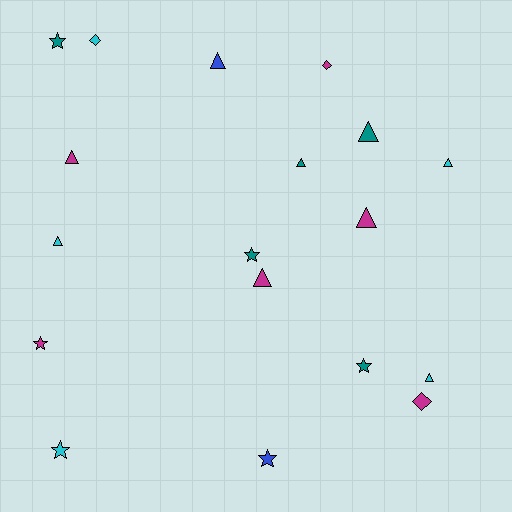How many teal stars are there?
There are 3 teal stars.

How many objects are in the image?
There are 18 objects.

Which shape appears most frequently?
Triangle, with 9 objects.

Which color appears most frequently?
Magenta, with 6 objects.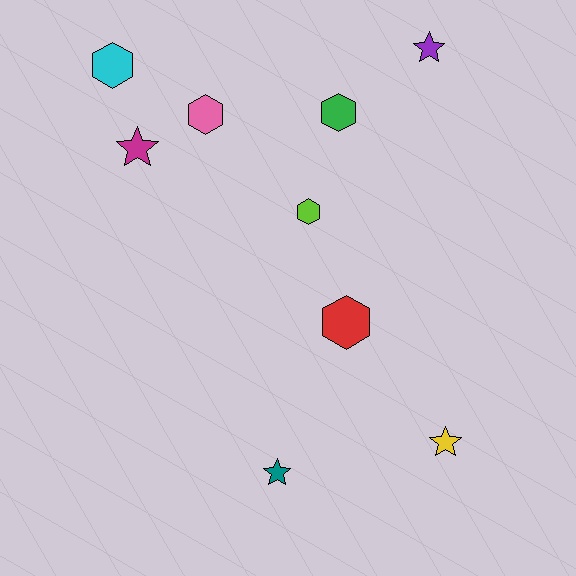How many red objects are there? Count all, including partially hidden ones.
There is 1 red object.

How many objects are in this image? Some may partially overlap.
There are 9 objects.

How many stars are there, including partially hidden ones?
There are 4 stars.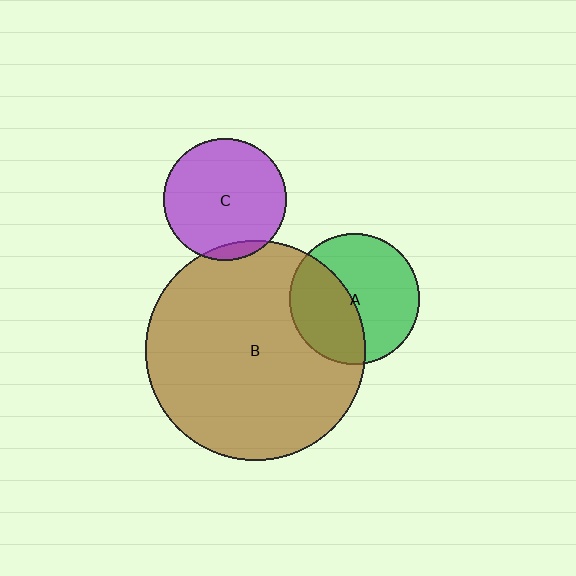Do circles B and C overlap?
Yes.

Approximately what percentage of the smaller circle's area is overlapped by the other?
Approximately 5%.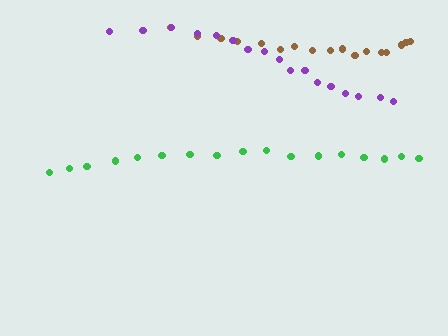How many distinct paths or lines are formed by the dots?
There are 3 distinct paths.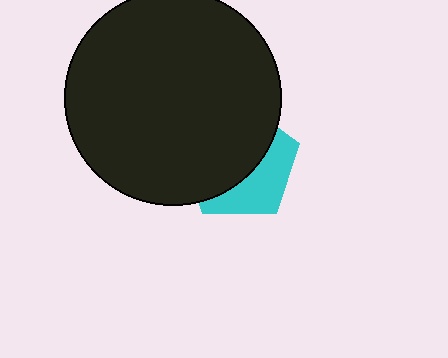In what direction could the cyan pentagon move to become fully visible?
The cyan pentagon could move toward the lower-right. That would shift it out from behind the black circle entirely.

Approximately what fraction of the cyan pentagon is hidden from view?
Roughly 62% of the cyan pentagon is hidden behind the black circle.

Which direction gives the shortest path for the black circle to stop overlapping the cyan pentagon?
Moving toward the upper-left gives the shortest separation.